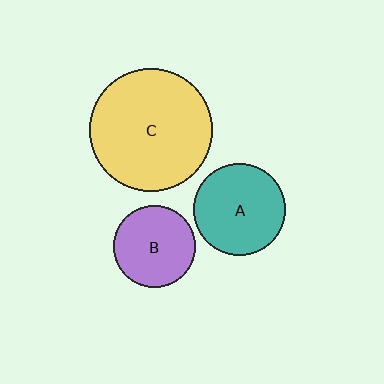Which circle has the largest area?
Circle C (yellow).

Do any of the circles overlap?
No, none of the circles overlap.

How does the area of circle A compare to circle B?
Approximately 1.2 times.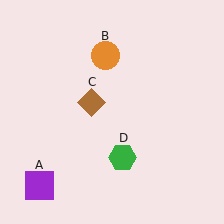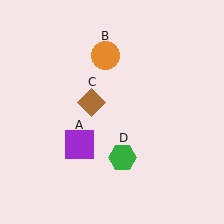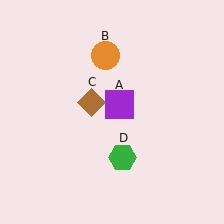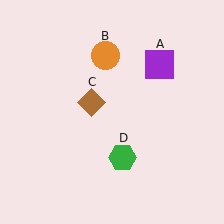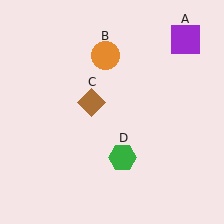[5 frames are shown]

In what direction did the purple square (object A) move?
The purple square (object A) moved up and to the right.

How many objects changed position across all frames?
1 object changed position: purple square (object A).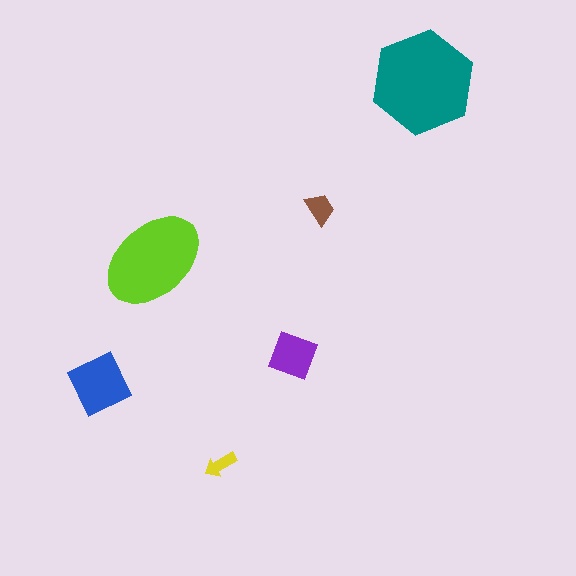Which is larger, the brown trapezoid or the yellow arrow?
The brown trapezoid.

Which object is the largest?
The teal hexagon.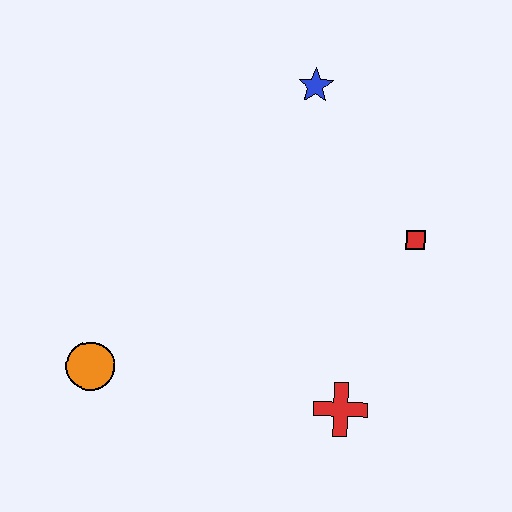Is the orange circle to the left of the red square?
Yes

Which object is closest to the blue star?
The red square is closest to the blue star.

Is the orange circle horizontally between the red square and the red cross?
No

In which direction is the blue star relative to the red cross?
The blue star is above the red cross.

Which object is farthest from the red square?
The orange circle is farthest from the red square.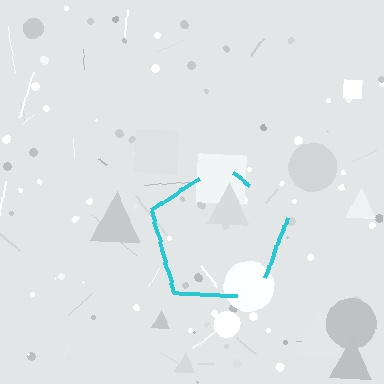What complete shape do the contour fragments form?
The contour fragments form a pentagon.